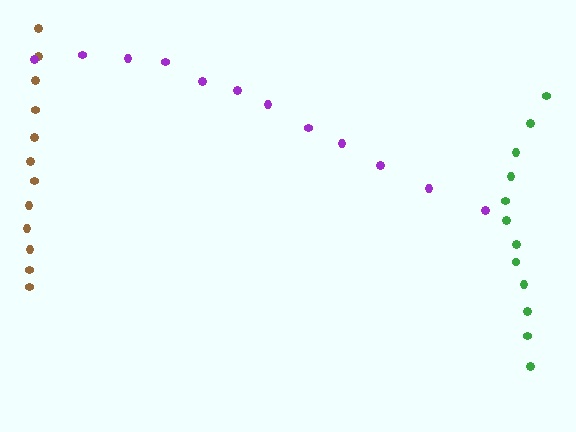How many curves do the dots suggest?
There are 3 distinct paths.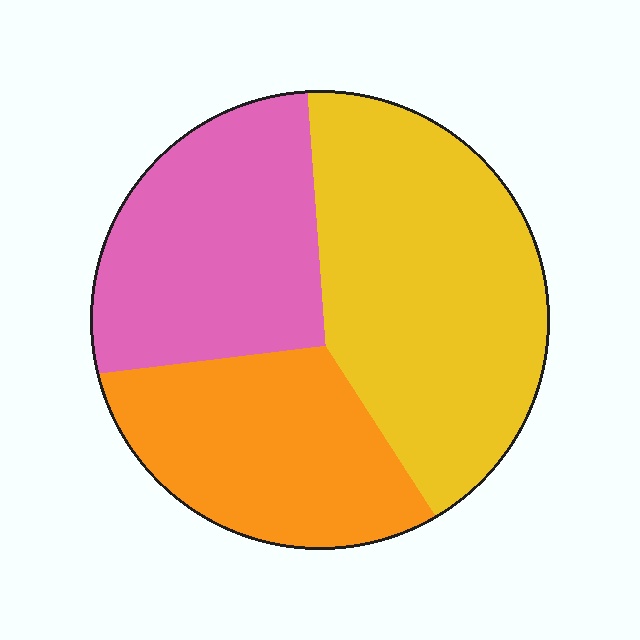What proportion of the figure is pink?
Pink takes up between a sixth and a third of the figure.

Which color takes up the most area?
Yellow, at roughly 45%.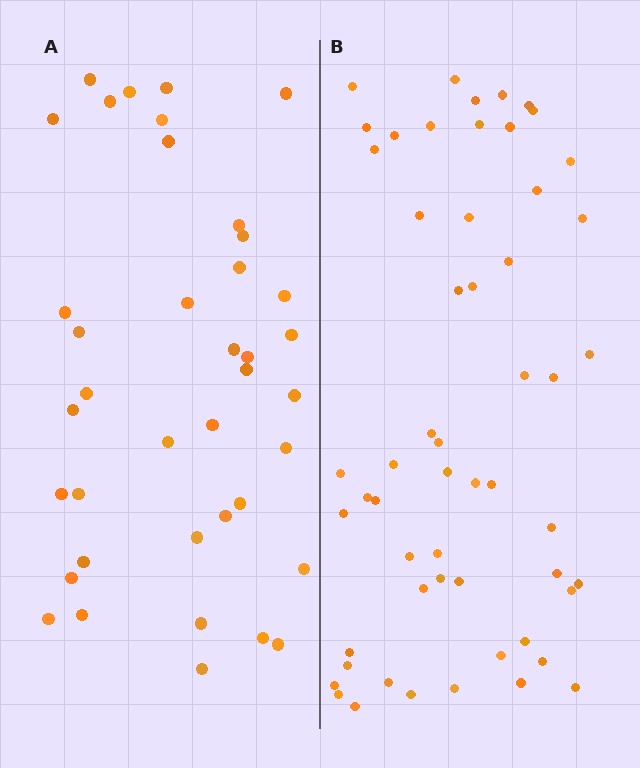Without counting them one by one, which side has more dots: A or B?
Region B (the right region) has more dots.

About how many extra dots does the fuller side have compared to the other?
Region B has approximately 15 more dots than region A.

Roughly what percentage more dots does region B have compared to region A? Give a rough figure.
About 40% more.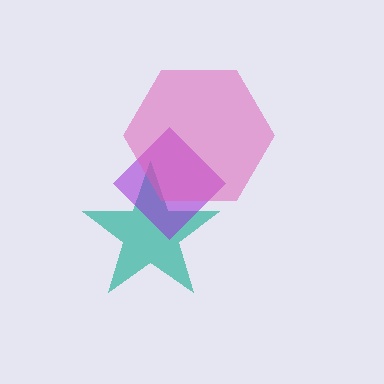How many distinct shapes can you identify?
There are 3 distinct shapes: a teal star, a purple diamond, a pink hexagon.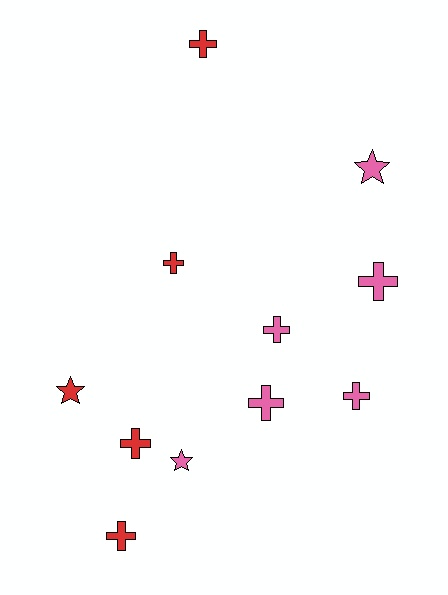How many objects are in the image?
There are 11 objects.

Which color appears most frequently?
Pink, with 6 objects.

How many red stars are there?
There is 1 red star.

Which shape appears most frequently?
Cross, with 8 objects.